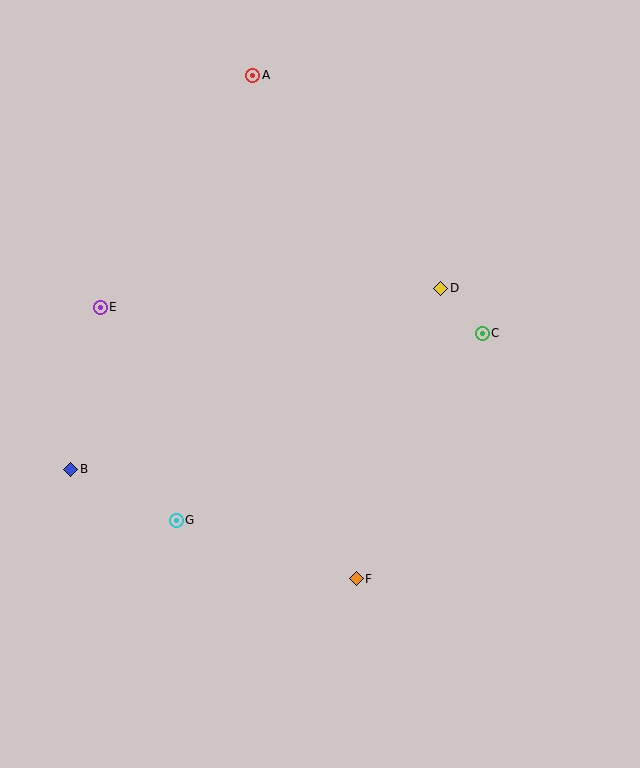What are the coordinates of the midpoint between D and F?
The midpoint between D and F is at (399, 433).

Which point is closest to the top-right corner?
Point D is closest to the top-right corner.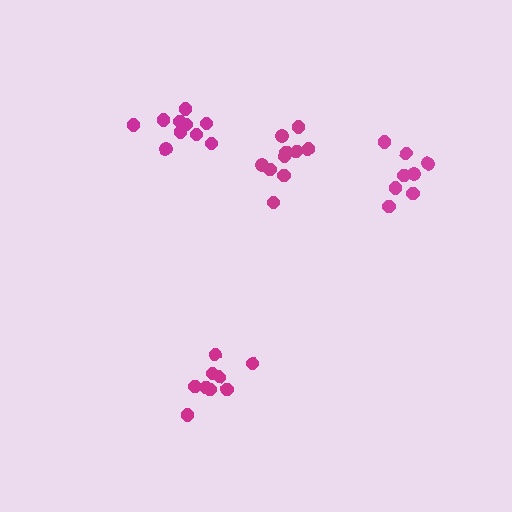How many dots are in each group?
Group 1: 9 dots, Group 2: 8 dots, Group 3: 10 dots, Group 4: 11 dots (38 total).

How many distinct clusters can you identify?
There are 4 distinct clusters.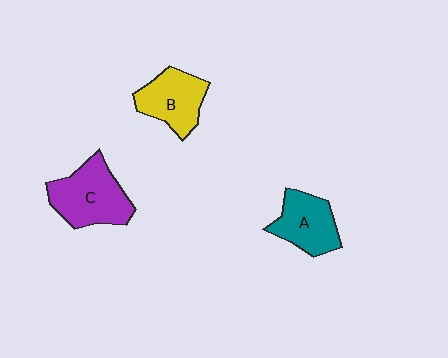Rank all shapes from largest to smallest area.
From largest to smallest: C (purple), B (yellow), A (teal).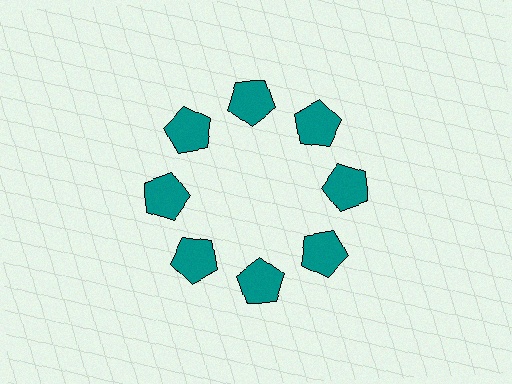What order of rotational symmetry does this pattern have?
This pattern has 8-fold rotational symmetry.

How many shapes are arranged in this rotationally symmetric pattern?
There are 8 shapes, arranged in 8 groups of 1.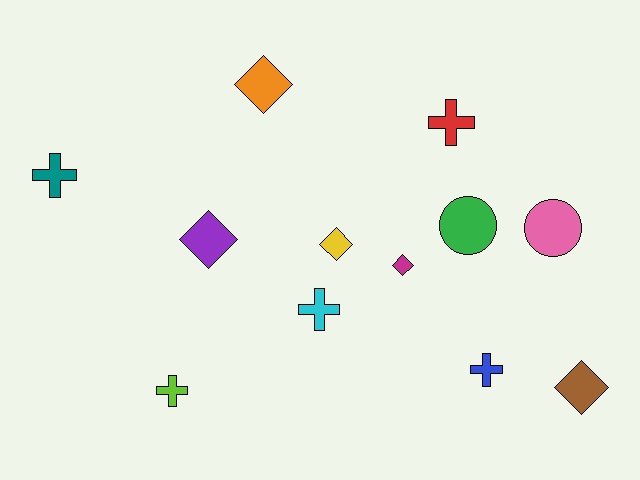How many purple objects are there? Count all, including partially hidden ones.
There is 1 purple object.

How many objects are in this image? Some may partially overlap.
There are 12 objects.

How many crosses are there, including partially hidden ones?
There are 5 crosses.